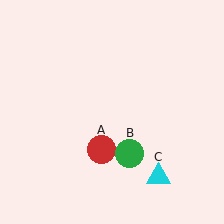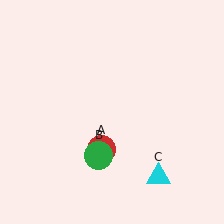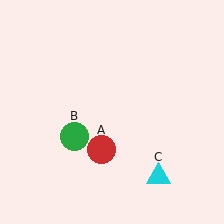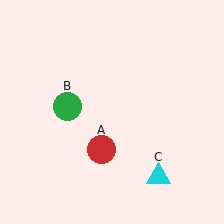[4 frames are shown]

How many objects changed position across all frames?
1 object changed position: green circle (object B).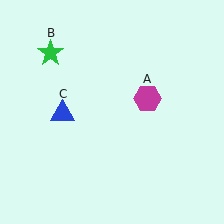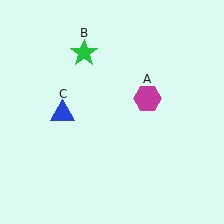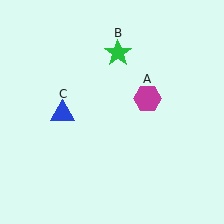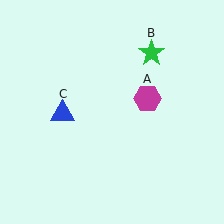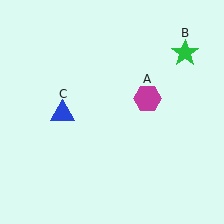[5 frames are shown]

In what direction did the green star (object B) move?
The green star (object B) moved right.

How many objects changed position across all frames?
1 object changed position: green star (object B).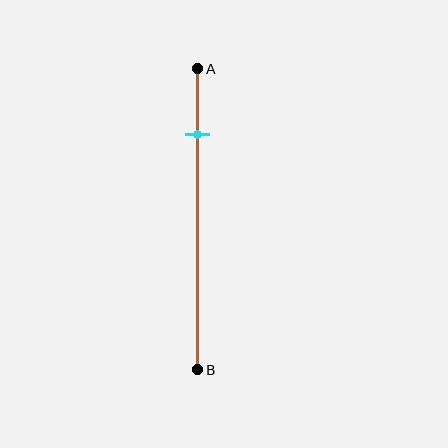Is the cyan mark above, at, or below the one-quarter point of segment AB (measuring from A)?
The cyan mark is above the one-quarter point of segment AB.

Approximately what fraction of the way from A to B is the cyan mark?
The cyan mark is approximately 20% of the way from A to B.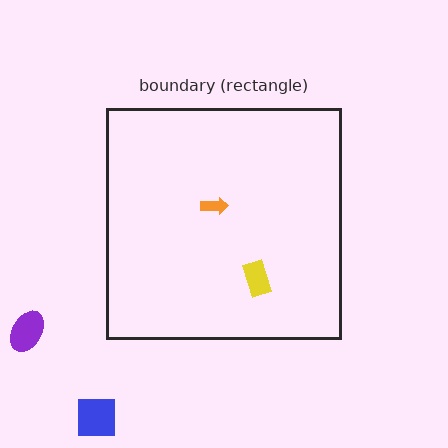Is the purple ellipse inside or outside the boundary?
Outside.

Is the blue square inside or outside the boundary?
Outside.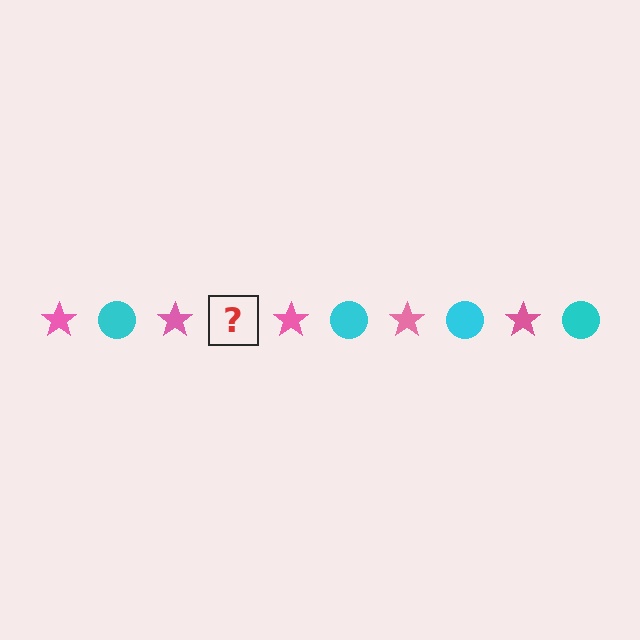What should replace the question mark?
The question mark should be replaced with a cyan circle.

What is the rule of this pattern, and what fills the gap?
The rule is that the pattern alternates between pink star and cyan circle. The gap should be filled with a cyan circle.